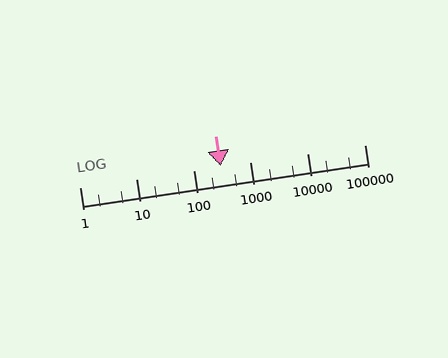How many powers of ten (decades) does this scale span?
The scale spans 5 decades, from 1 to 100000.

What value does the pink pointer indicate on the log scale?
The pointer indicates approximately 300.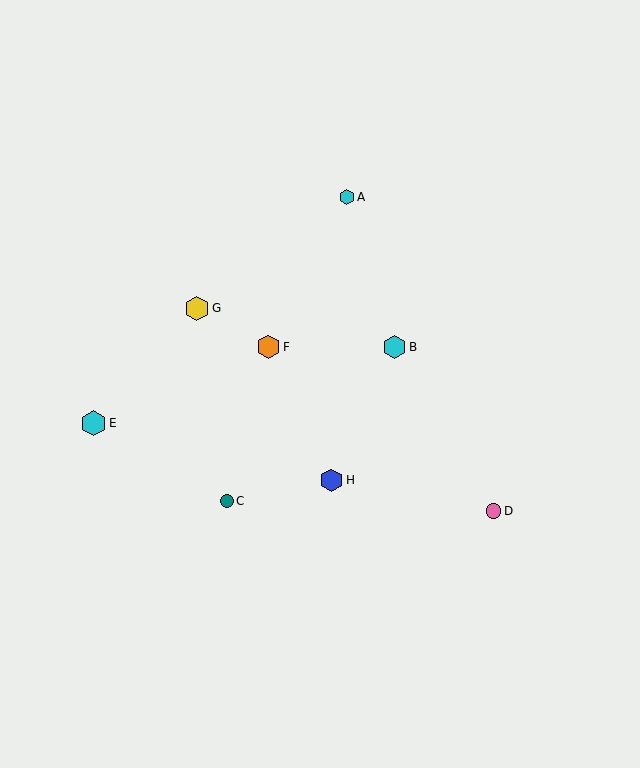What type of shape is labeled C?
Shape C is a teal circle.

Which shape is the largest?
The cyan hexagon (labeled E) is the largest.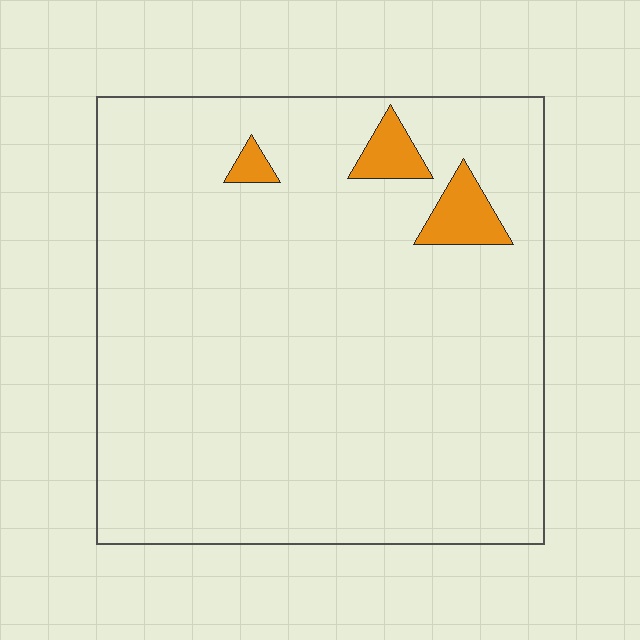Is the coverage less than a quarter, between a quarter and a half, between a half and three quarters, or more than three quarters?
Less than a quarter.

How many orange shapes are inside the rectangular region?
3.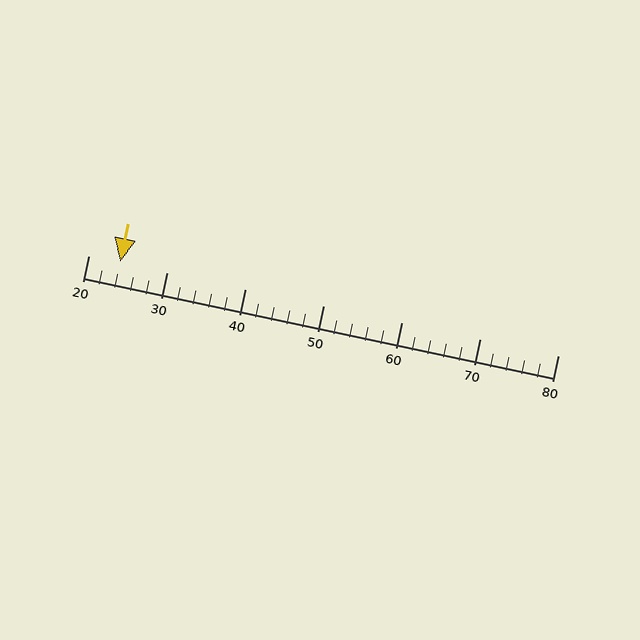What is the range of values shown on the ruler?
The ruler shows values from 20 to 80.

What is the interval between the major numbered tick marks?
The major tick marks are spaced 10 units apart.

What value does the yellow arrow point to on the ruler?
The yellow arrow points to approximately 24.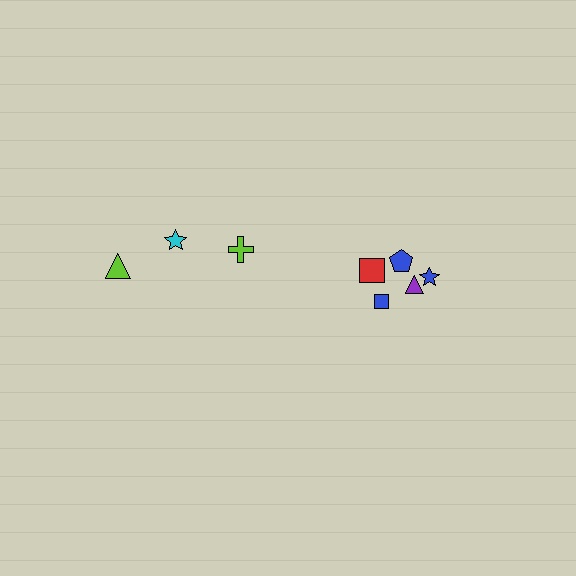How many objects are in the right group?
There are 5 objects.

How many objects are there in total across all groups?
There are 8 objects.